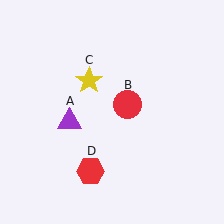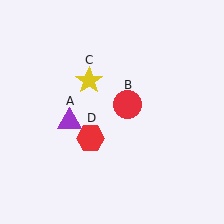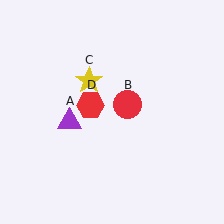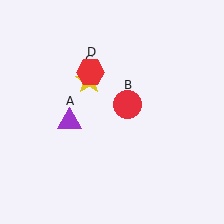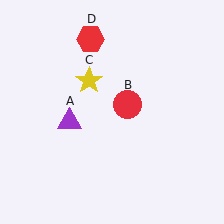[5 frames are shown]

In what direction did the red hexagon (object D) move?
The red hexagon (object D) moved up.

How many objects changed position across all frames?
1 object changed position: red hexagon (object D).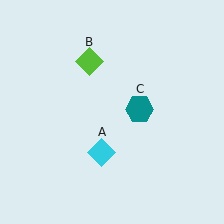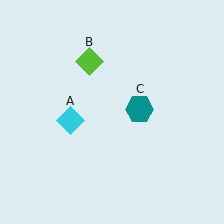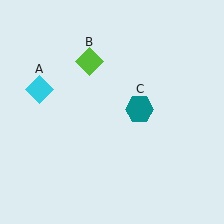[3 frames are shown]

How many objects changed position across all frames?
1 object changed position: cyan diamond (object A).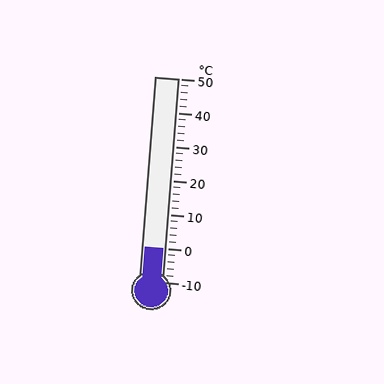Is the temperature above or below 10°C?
The temperature is below 10°C.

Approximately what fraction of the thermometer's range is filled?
The thermometer is filled to approximately 15% of its range.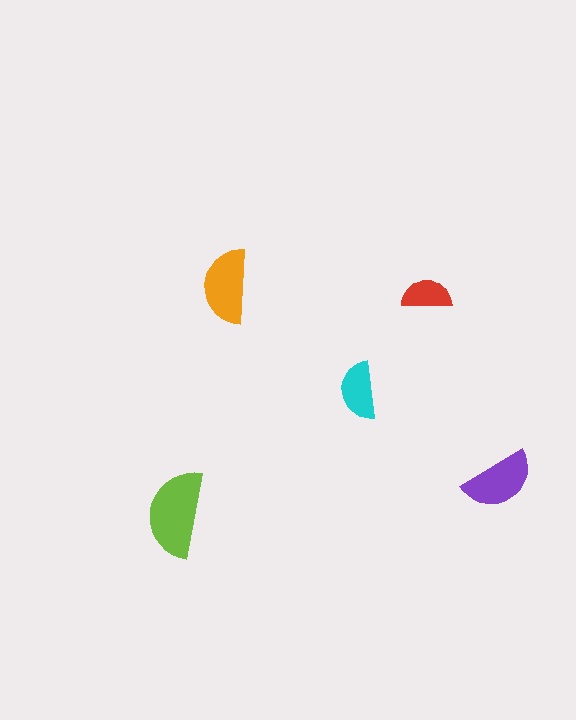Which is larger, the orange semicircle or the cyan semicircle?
The orange one.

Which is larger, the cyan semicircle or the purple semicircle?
The purple one.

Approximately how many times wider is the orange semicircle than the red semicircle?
About 1.5 times wider.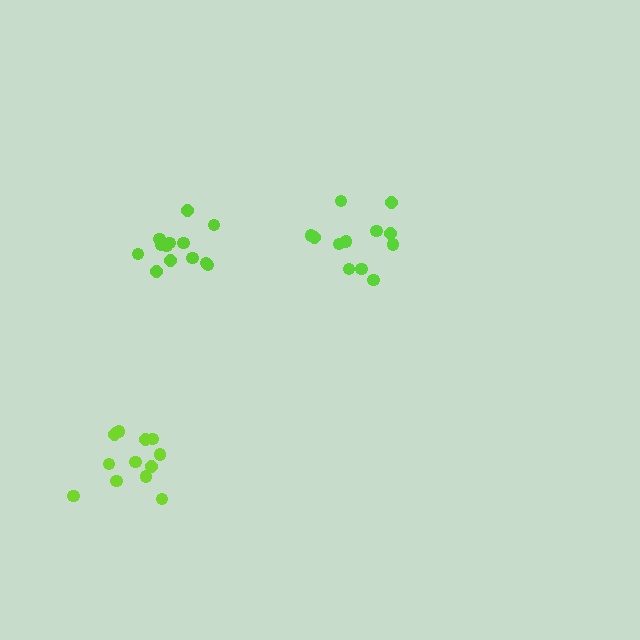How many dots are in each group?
Group 1: 12 dots, Group 2: 13 dots, Group 3: 13 dots (38 total).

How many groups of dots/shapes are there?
There are 3 groups.